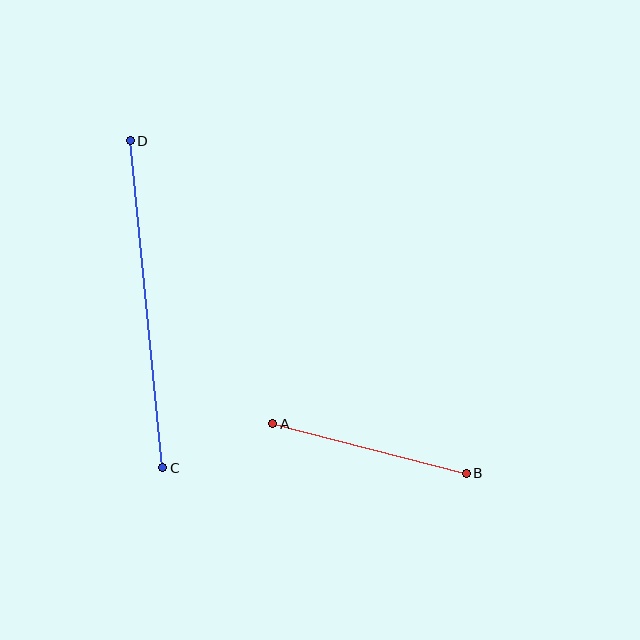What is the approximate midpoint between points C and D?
The midpoint is at approximately (146, 304) pixels.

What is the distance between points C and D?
The distance is approximately 328 pixels.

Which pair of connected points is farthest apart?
Points C and D are farthest apart.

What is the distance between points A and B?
The distance is approximately 200 pixels.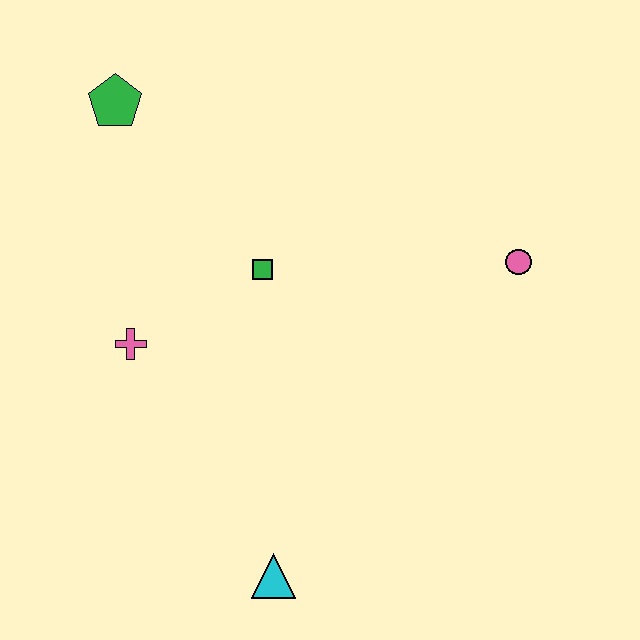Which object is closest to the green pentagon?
The green square is closest to the green pentagon.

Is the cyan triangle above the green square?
No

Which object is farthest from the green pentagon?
The cyan triangle is farthest from the green pentagon.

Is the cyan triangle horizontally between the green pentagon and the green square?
No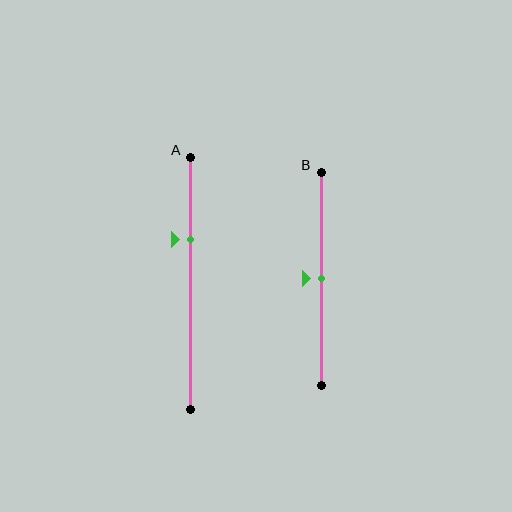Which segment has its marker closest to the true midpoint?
Segment B has its marker closest to the true midpoint.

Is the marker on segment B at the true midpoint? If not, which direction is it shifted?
Yes, the marker on segment B is at the true midpoint.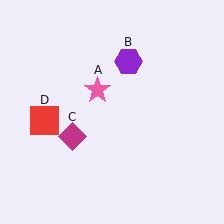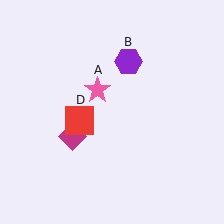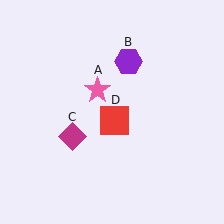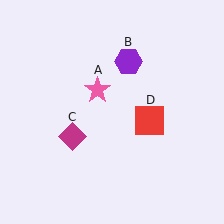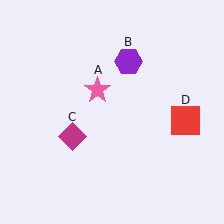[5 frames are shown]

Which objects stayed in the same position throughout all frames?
Pink star (object A) and purple hexagon (object B) and magenta diamond (object C) remained stationary.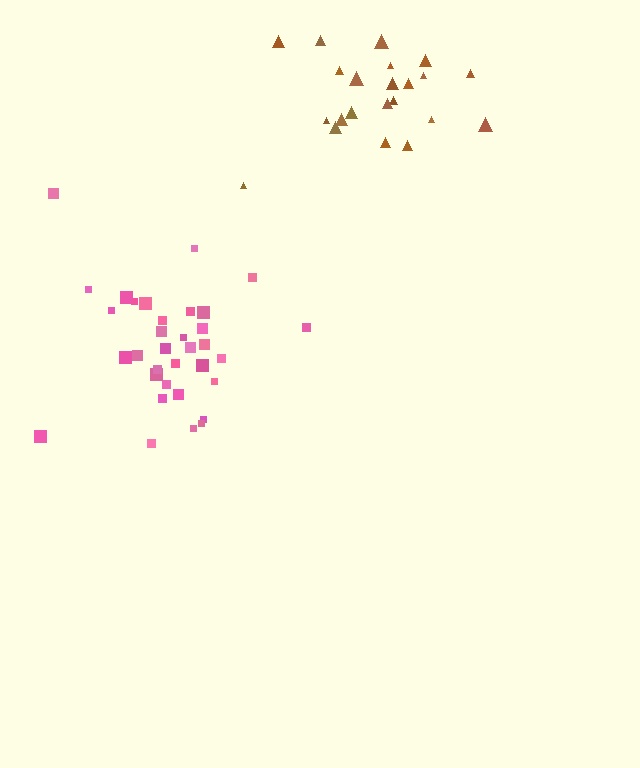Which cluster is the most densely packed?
Pink.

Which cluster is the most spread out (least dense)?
Brown.